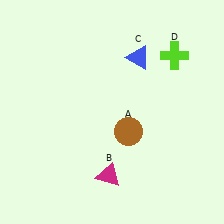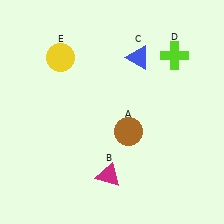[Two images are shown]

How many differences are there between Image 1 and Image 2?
There is 1 difference between the two images.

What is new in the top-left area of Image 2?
A yellow circle (E) was added in the top-left area of Image 2.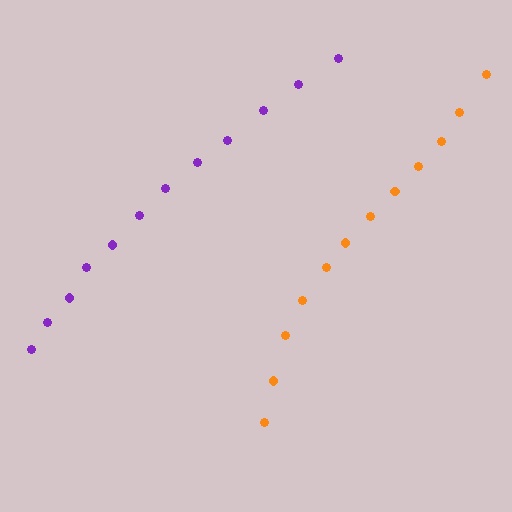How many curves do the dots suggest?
There are 2 distinct paths.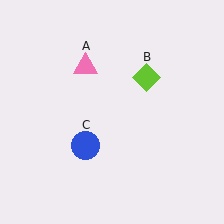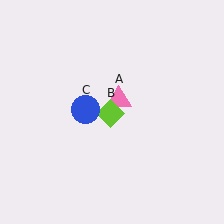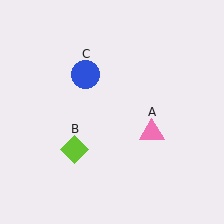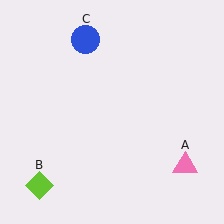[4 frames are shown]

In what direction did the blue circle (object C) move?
The blue circle (object C) moved up.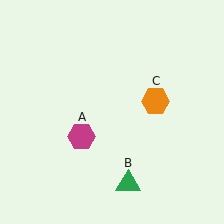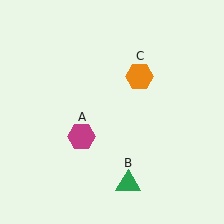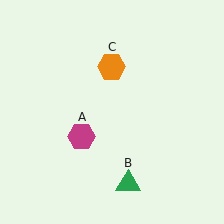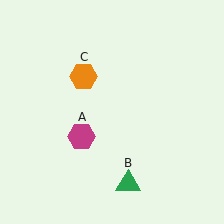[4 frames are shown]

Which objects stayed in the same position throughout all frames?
Magenta hexagon (object A) and green triangle (object B) remained stationary.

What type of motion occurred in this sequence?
The orange hexagon (object C) rotated counterclockwise around the center of the scene.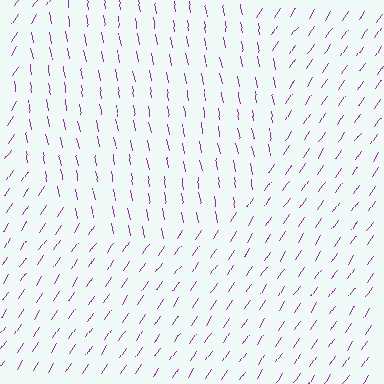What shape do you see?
I see a circle.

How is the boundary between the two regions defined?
The boundary is defined purely by a change in line orientation (approximately 45 degrees difference). All lines are the same color and thickness.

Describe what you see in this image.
The image is filled with small purple line segments. A circle region in the image has lines oriented differently from the surrounding lines, creating a visible texture boundary.